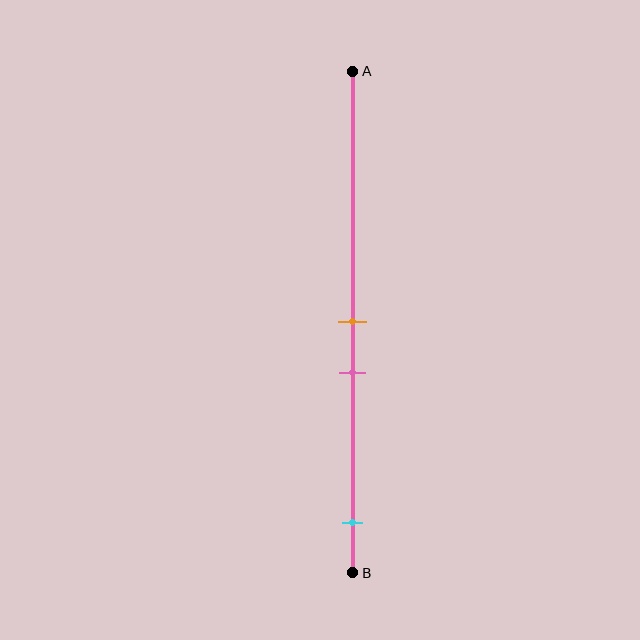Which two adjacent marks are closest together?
The orange and pink marks are the closest adjacent pair.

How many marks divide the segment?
There are 3 marks dividing the segment.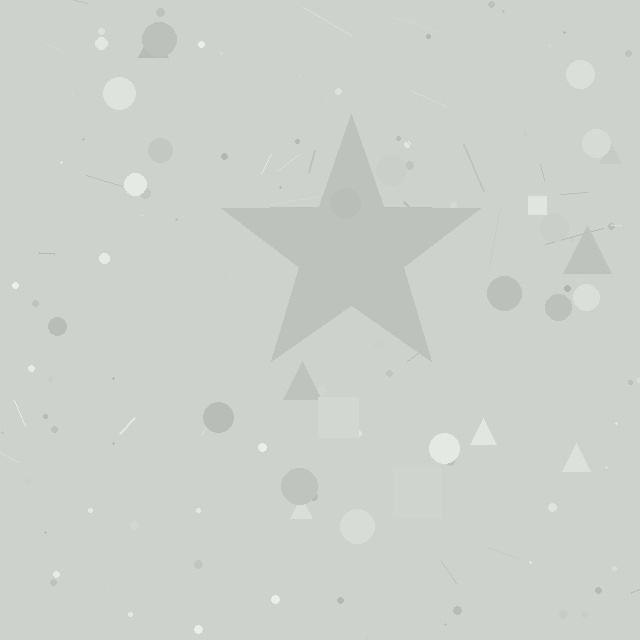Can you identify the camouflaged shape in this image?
The camouflaged shape is a star.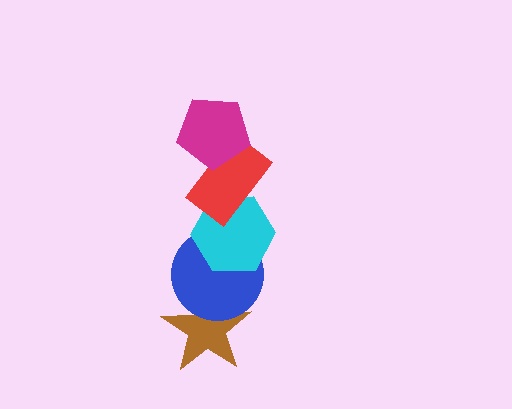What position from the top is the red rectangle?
The red rectangle is 2nd from the top.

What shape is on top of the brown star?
The blue circle is on top of the brown star.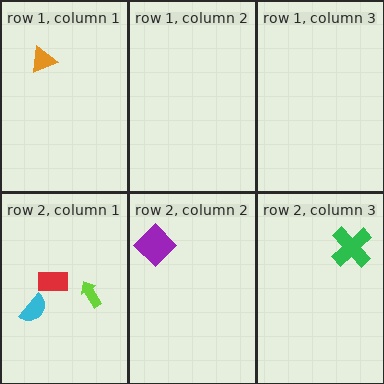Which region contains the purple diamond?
The row 2, column 2 region.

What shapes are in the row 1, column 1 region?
The orange triangle.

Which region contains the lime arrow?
The row 2, column 1 region.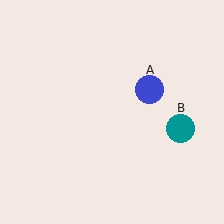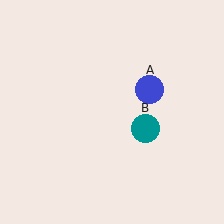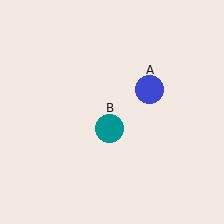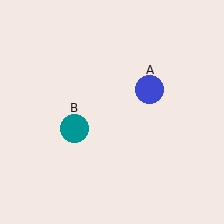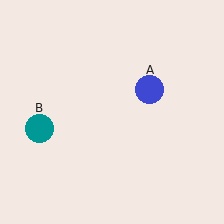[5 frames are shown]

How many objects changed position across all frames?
1 object changed position: teal circle (object B).